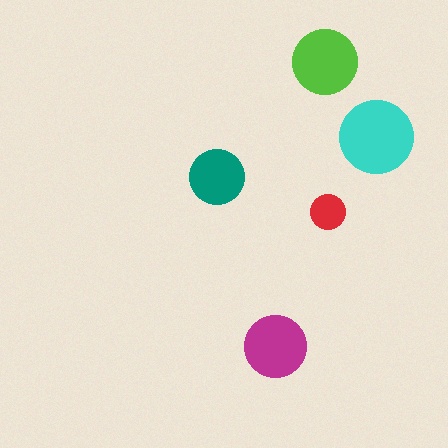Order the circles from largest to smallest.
the cyan one, the lime one, the magenta one, the teal one, the red one.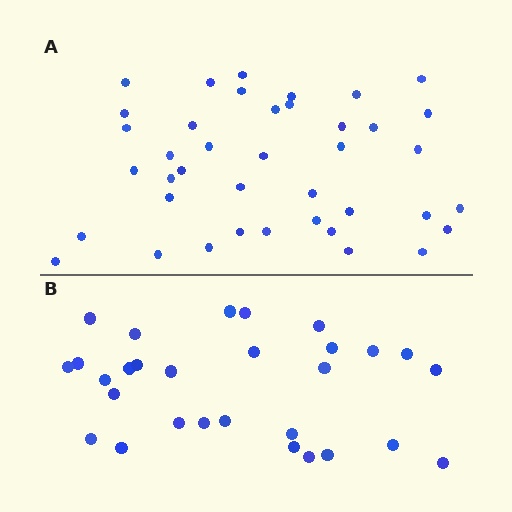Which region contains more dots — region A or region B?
Region A (the top region) has more dots.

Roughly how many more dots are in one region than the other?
Region A has roughly 12 or so more dots than region B.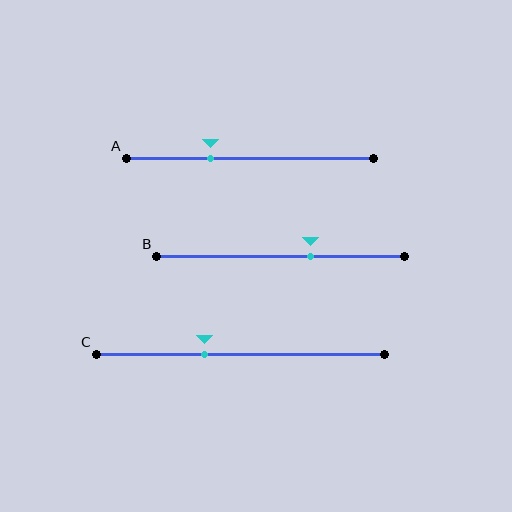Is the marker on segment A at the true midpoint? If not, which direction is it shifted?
No, the marker on segment A is shifted to the left by about 16% of the segment length.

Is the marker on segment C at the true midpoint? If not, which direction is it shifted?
No, the marker on segment C is shifted to the left by about 13% of the segment length.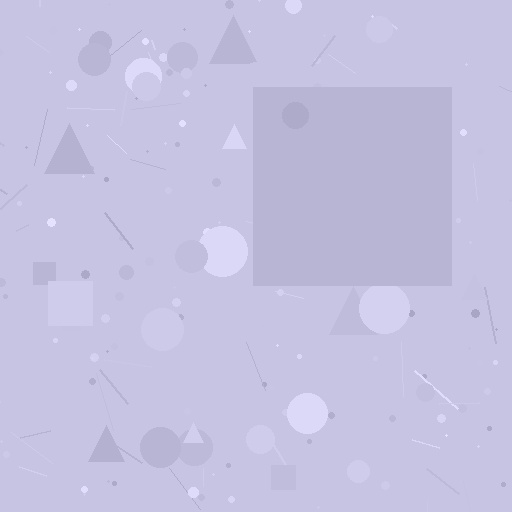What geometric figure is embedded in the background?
A square is embedded in the background.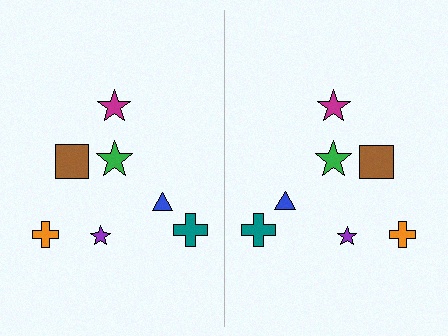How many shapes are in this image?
There are 14 shapes in this image.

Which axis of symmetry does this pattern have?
The pattern has a vertical axis of symmetry running through the center of the image.